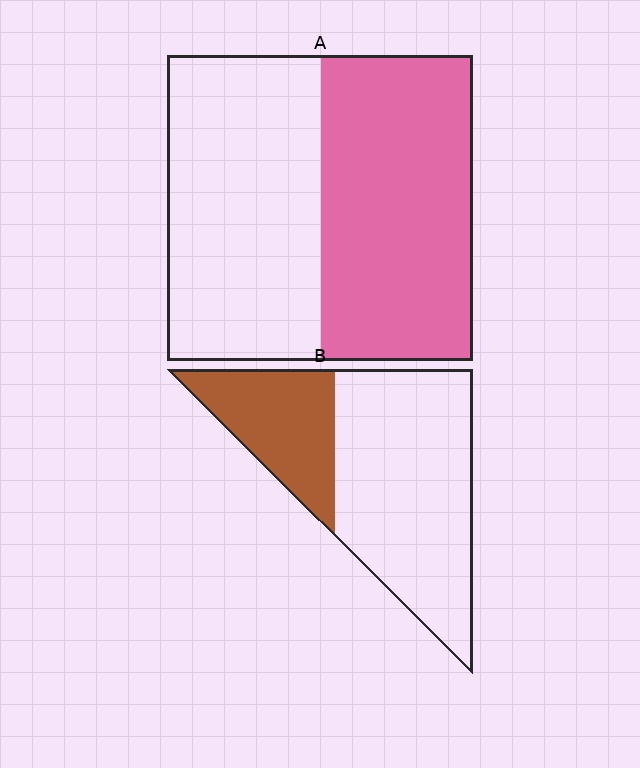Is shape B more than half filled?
No.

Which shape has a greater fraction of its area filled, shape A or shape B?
Shape A.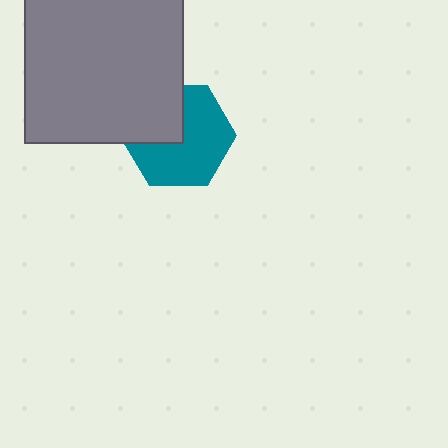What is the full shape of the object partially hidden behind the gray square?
The partially hidden object is a teal hexagon.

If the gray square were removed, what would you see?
You would see the complete teal hexagon.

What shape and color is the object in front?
The object in front is a gray square.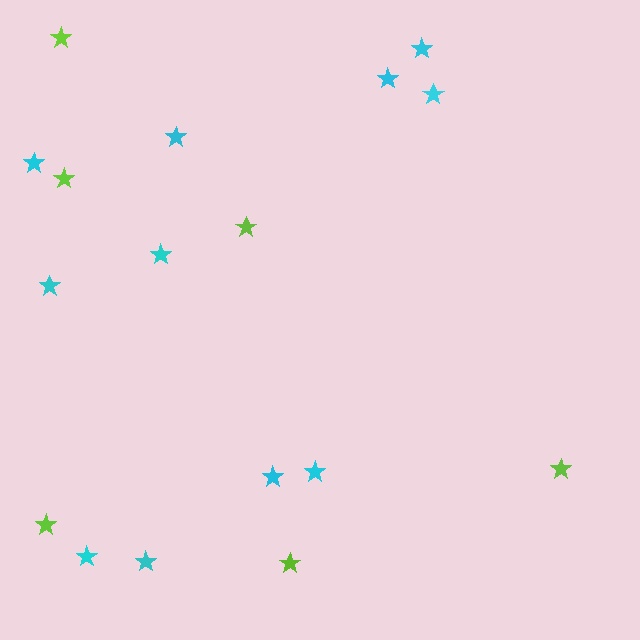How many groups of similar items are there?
There are 2 groups: one group of cyan stars (11) and one group of lime stars (6).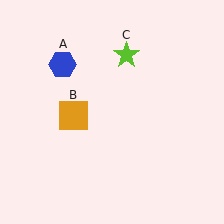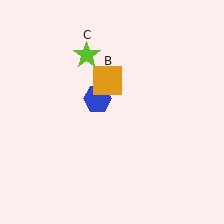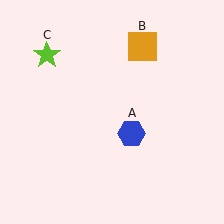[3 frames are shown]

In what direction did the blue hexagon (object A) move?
The blue hexagon (object A) moved down and to the right.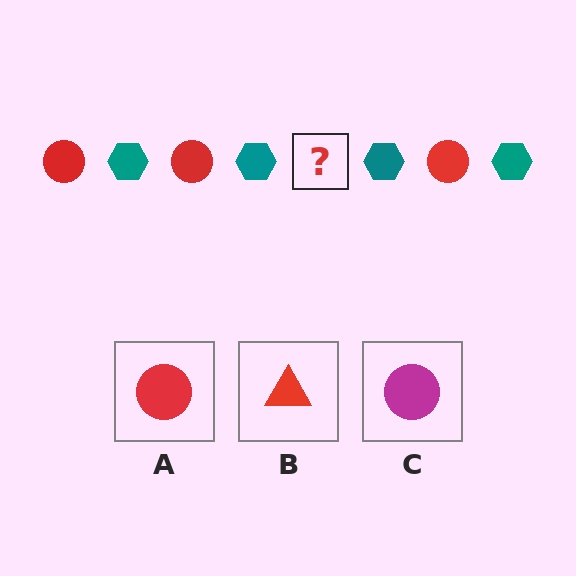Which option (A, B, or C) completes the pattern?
A.